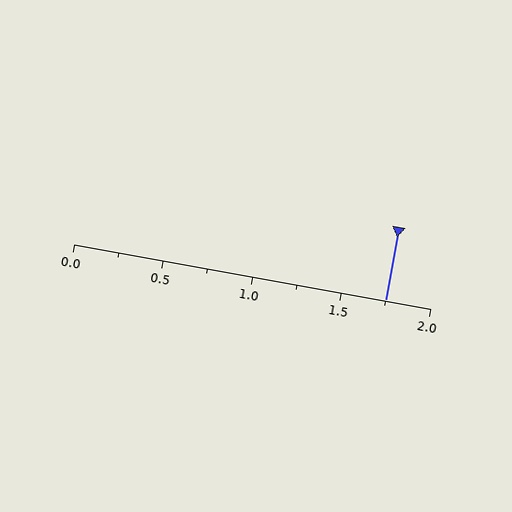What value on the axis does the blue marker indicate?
The marker indicates approximately 1.75.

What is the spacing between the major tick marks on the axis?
The major ticks are spaced 0.5 apart.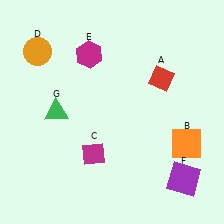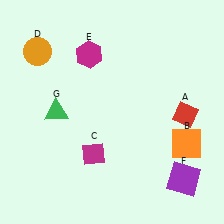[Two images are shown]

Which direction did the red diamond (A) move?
The red diamond (A) moved down.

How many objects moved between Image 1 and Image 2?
1 object moved between the two images.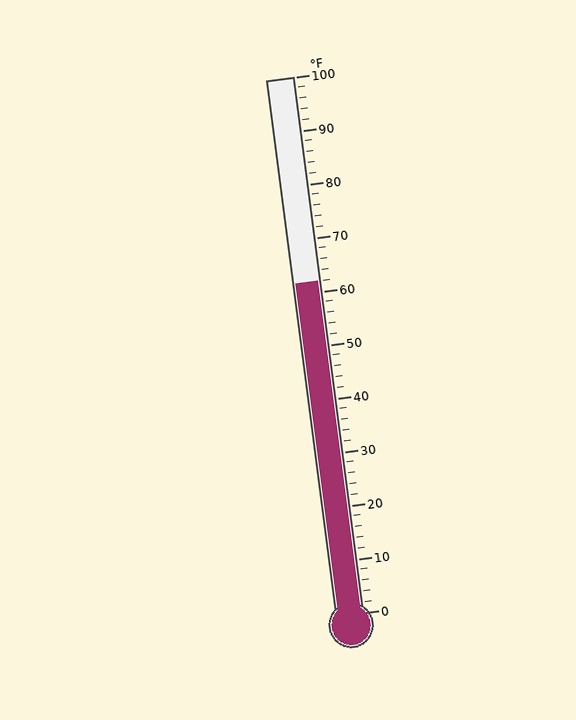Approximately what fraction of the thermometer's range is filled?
The thermometer is filled to approximately 60% of its range.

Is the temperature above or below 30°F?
The temperature is above 30°F.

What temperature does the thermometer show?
The thermometer shows approximately 62°F.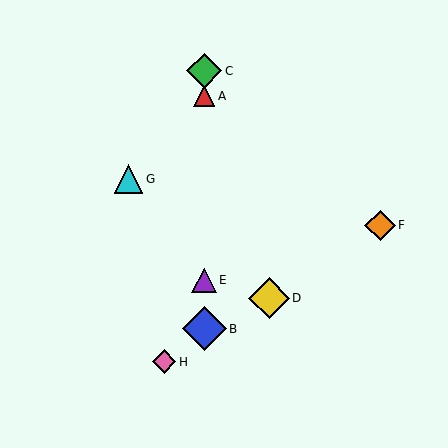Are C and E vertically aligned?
Yes, both are at x≈204.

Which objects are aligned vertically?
Objects A, B, C, E are aligned vertically.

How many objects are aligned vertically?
4 objects (A, B, C, E) are aligned vertically.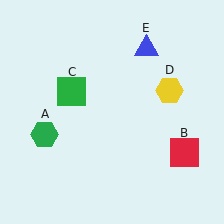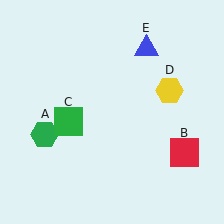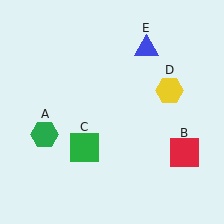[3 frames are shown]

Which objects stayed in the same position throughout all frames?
Green hexagon (object A) and red square (object B) and yellow hexagon (object D) and blue triangle (object E) remained stationary.